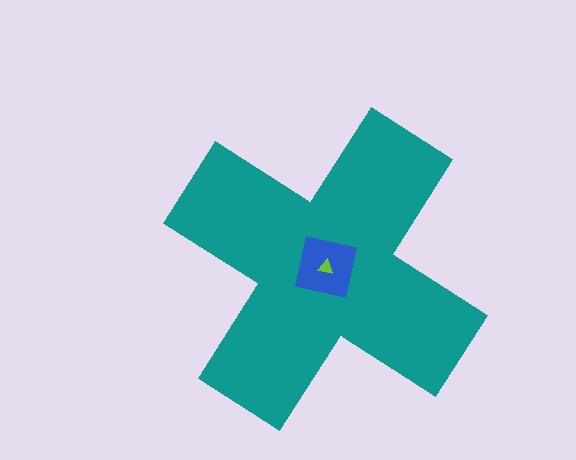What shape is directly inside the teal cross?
The blue square.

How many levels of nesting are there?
3.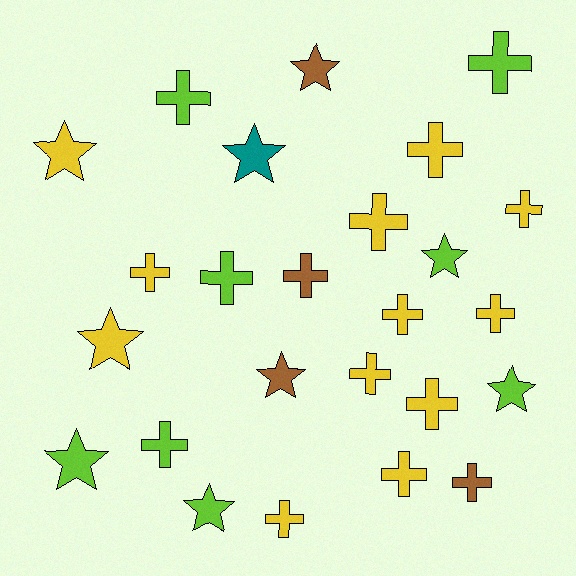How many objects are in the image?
There are 25 objects.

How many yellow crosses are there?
There are 10 yellow crosses.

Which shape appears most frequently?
Cross, with 16 objects.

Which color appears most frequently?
Yellow, with 12 objects.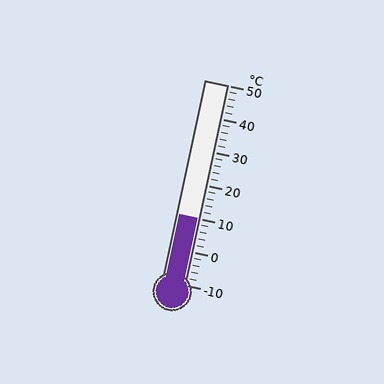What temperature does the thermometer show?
The thermometer shows approximately 10°C.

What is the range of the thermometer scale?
The thermometer scale ranges from -10°C to 50°C.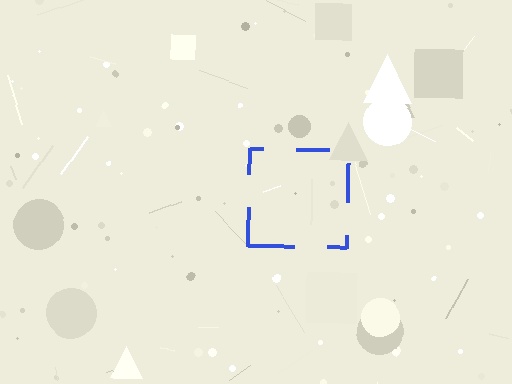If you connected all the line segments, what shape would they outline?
They would outline a square.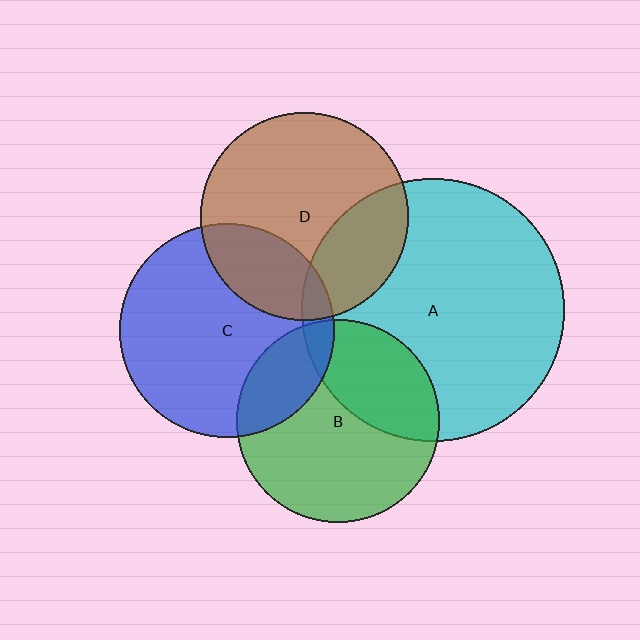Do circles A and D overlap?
Yes.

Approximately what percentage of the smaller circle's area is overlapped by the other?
Approximately 25%.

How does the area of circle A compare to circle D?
Approximately 1.6 times.